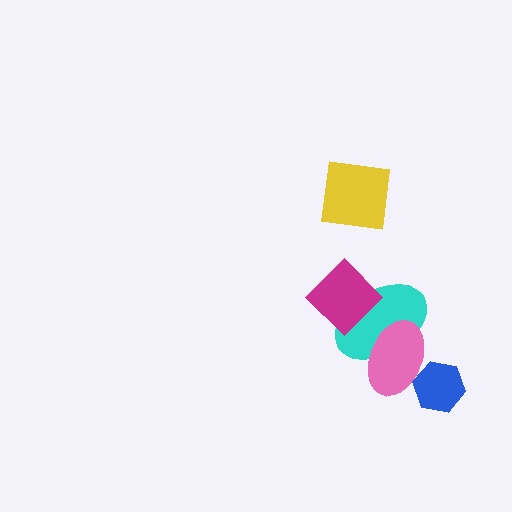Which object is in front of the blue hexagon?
The pink ellipse is in front of the blue hexagon.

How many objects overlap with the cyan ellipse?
2 objects overlap with the cyan ellipse.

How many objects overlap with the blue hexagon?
1 object overlaps with the blue hexagon.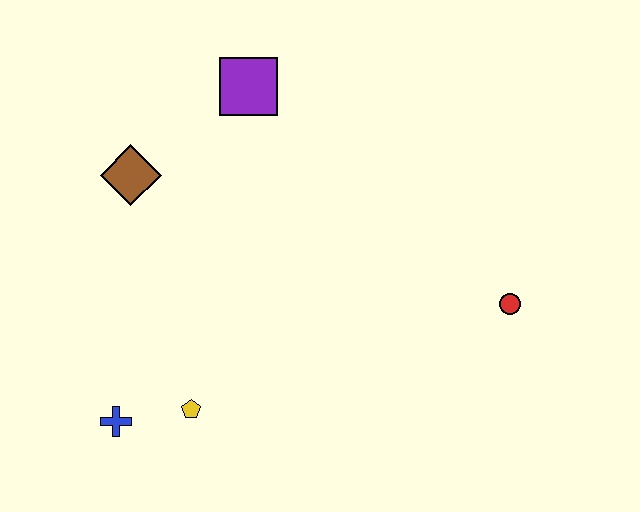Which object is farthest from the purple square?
The blue cross is farthest from the purple square.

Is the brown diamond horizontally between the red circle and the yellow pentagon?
No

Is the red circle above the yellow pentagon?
Yes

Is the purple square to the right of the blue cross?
Yes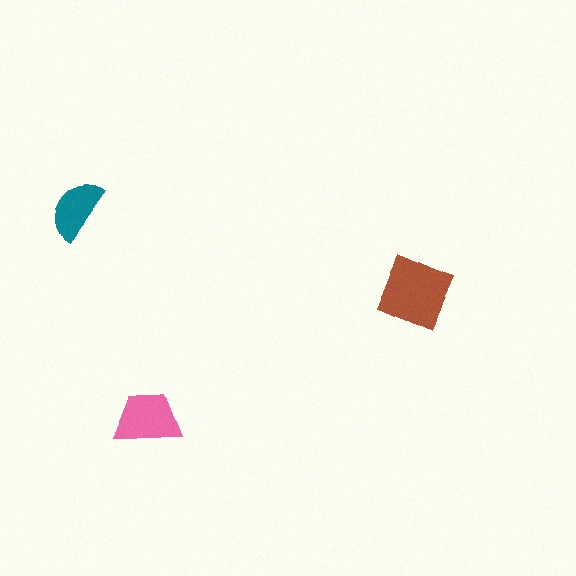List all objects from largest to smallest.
The brown diamond, the pink trapezoid, the teal semicircle.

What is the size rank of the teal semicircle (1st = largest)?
3rd.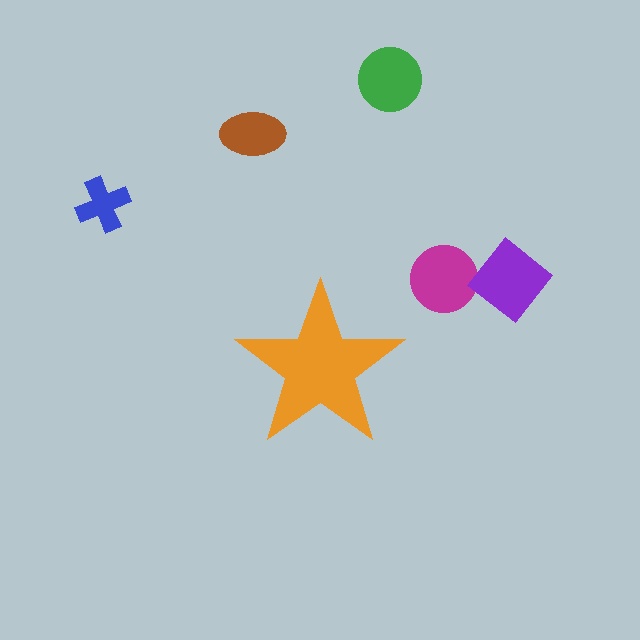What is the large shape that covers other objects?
An orange star.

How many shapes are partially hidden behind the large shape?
0 shapes are partially hidden.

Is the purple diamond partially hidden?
No, the purple diamond is fully visible.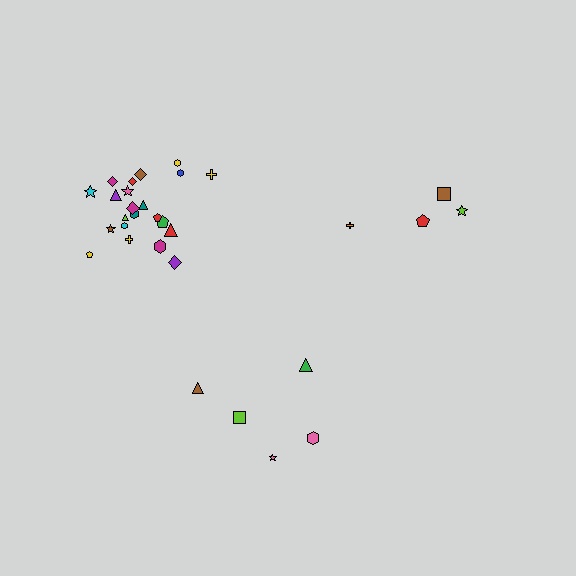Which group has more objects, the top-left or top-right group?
The top-left group.